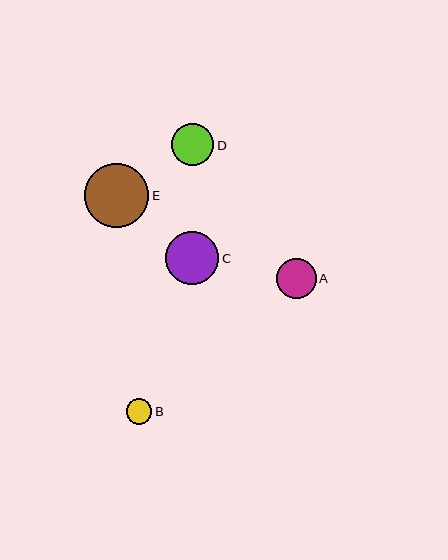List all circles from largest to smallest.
From largest to smallest: E, C, D, A, B.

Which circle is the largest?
Circle E is the largest with a size of approximately 64 pixels.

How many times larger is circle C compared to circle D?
Circle C is approximately 1.3 times the size of circle D.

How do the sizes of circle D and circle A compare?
Circle D and circle A are approximately the same size.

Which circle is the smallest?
Circle B is the smallest with a size of approximately 25 pixels.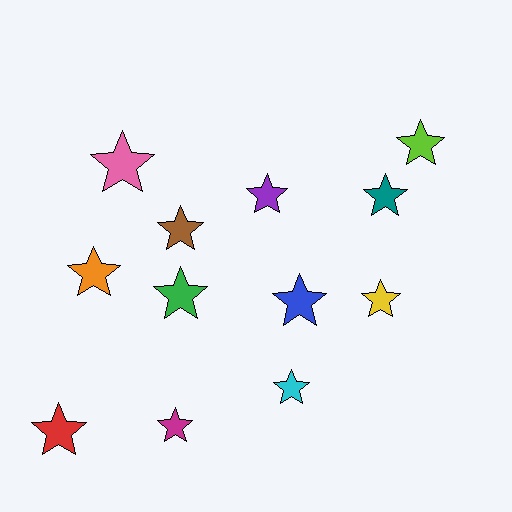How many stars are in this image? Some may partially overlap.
There are 12 stars.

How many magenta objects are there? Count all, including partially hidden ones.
There is 1 magenta object.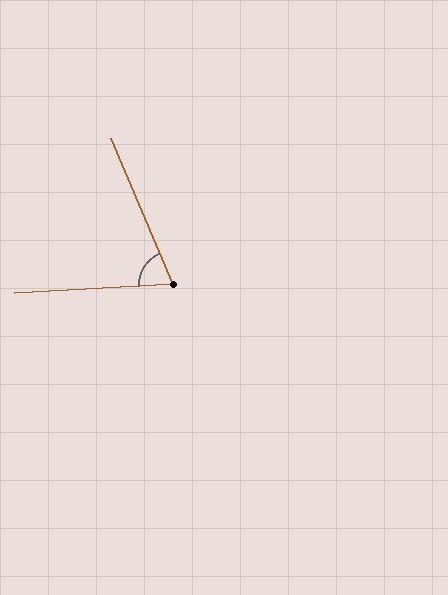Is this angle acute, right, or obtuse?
It is acute.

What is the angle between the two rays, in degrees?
Approximately 70 degrees.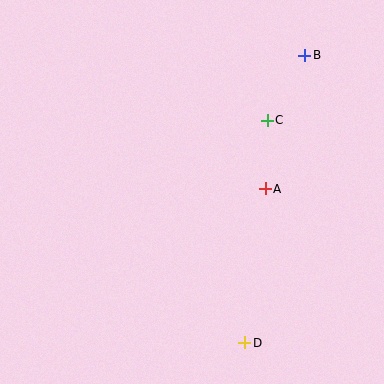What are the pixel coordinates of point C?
Point C is at (267, 120).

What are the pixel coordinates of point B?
Point B is at (305, 55).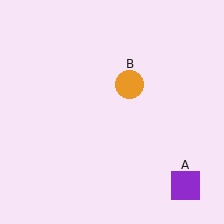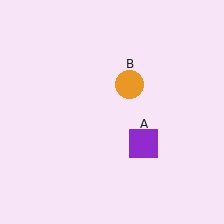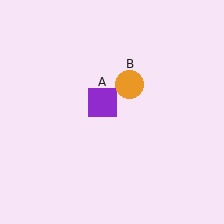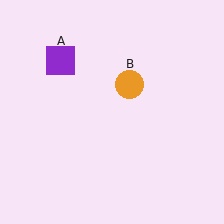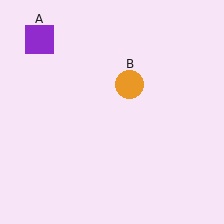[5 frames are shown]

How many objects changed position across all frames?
1 object changed position: purple square (object A).